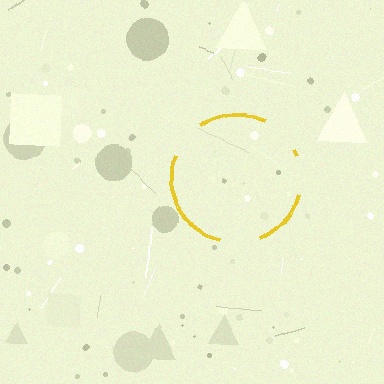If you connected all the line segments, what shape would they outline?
They would outline a circle.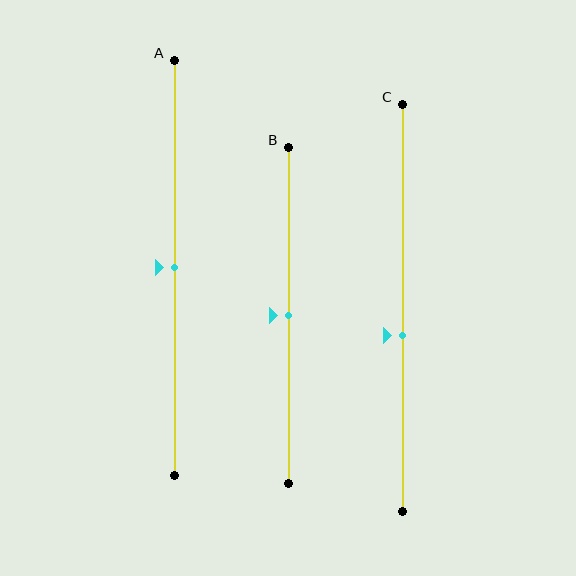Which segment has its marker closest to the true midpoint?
Segment A has its marker closest to the true midpoint.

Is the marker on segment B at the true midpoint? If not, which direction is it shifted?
Yes, the marker on segment B is at the true midpoint.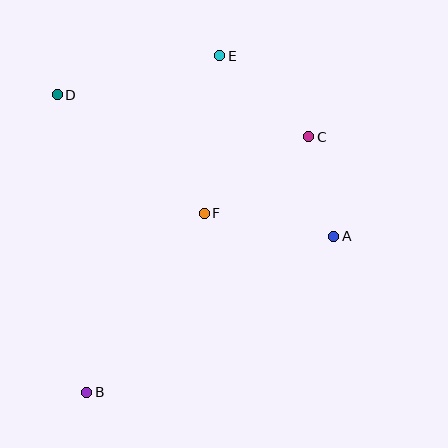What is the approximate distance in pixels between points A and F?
The distance between A and F is approximately 132 pixels.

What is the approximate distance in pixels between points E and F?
The distance between E and F is approximately 159 pixels.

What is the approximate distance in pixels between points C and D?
The distance between C and D is approximately 255 pixels.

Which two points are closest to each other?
Points A and C are closest to each other.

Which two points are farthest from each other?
Points B and E are farthest from each other.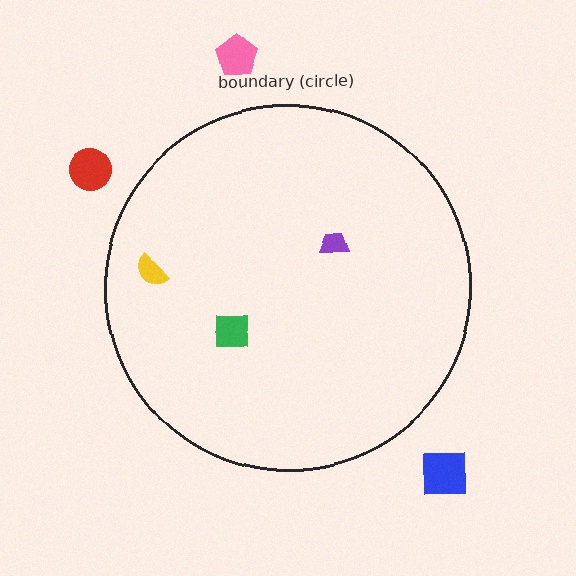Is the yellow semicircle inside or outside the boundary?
Inside.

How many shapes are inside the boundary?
3 inside, 3 outside.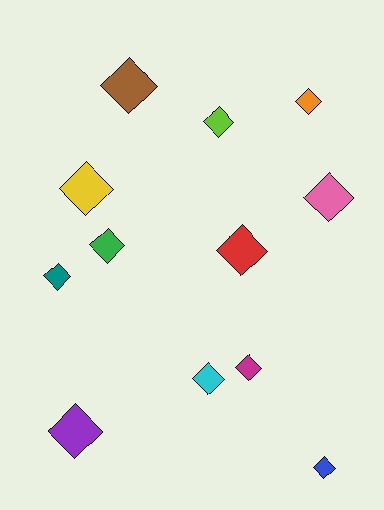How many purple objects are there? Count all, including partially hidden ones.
There is 1 purple object.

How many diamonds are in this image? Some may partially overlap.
There are 12 diamonds.